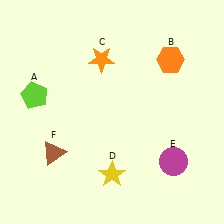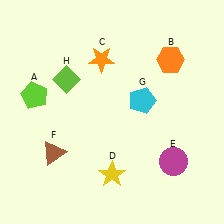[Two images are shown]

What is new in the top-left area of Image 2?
A lime diamond (H) was added in the top-left area of Image 2.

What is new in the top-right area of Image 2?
A cyan pentagon (G) was added in the top-right area of Image 2.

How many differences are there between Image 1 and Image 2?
There are 2 differences between the two images.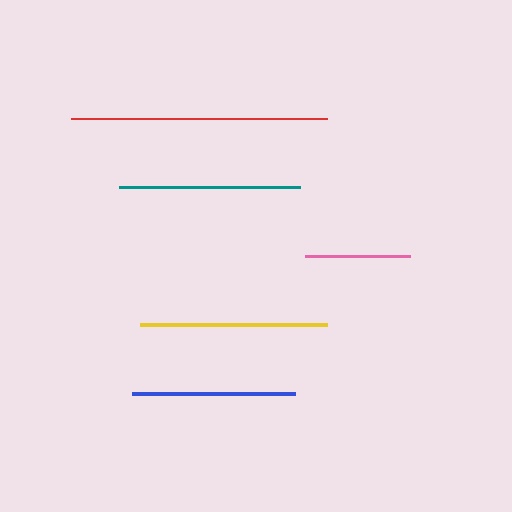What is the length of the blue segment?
The blue segment is approximately 163 pixels long.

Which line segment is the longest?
The red line is the longest at approximately 257 pixels.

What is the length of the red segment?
The red segment is approximately 257 pixels long.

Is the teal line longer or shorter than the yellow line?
The yellow line is longer than the teal line.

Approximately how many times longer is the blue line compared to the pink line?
The blue line is approximately 1.5 times the length of the pink line.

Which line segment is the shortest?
The pink line is the shortest at approximately 105 pixels.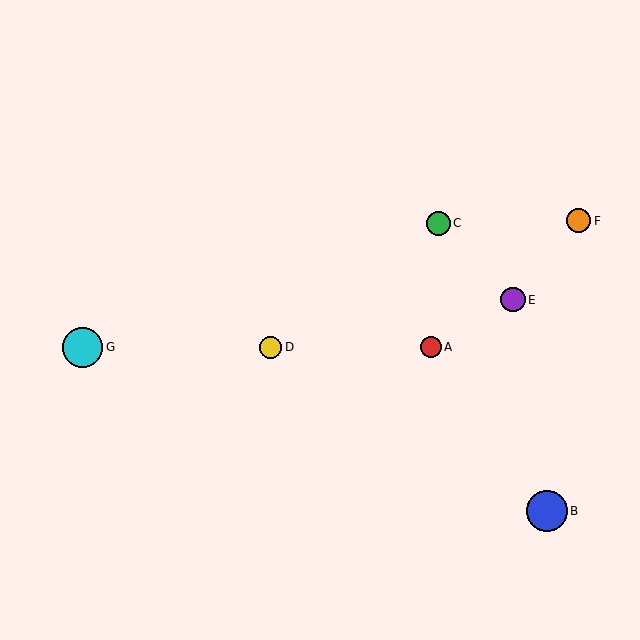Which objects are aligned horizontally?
Objects A, D, G are aligned horizontally.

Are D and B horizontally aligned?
No, D is at y≈347 and B is at y≈511.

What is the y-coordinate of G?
Object G is at y≈347.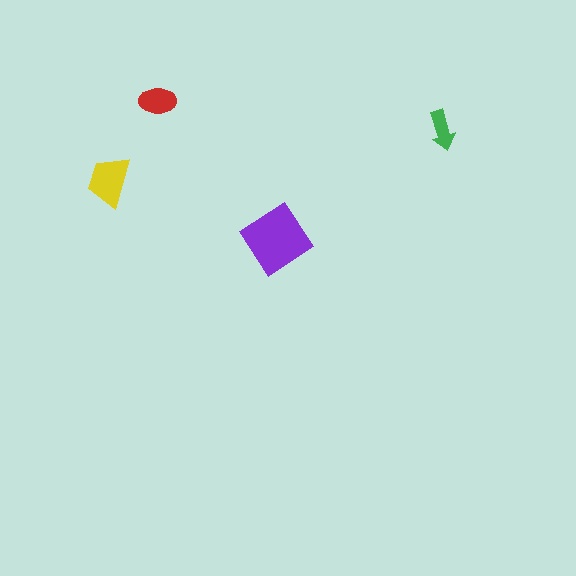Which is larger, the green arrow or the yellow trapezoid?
The yellow trapezoid.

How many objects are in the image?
There are 4 objects in the image.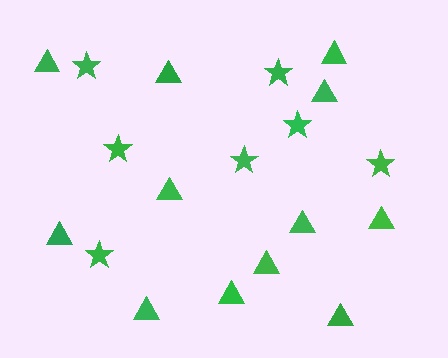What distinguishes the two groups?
There are 2 groups: one group of stars (7) and one group of triangles (12).